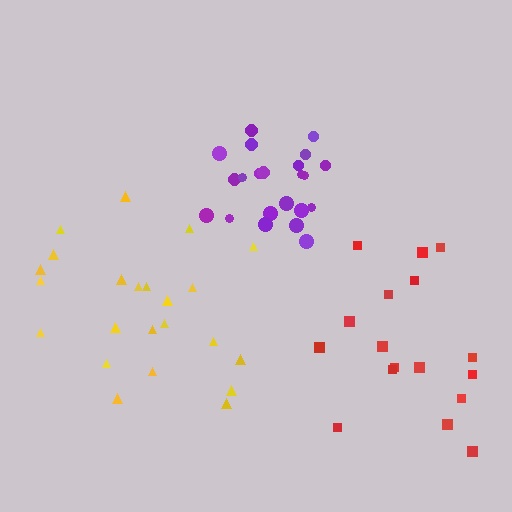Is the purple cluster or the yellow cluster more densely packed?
Purple.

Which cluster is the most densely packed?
Purple.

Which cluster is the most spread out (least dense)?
Red.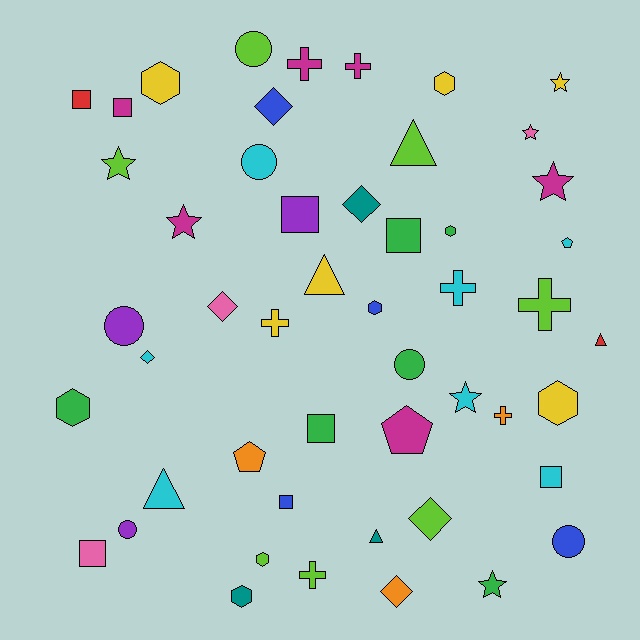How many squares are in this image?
There are 8 squares.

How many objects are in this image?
There are 50 objects.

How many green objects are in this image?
There are 6 green objects.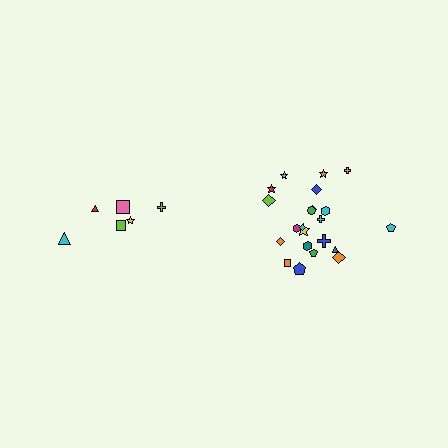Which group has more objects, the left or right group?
The right group.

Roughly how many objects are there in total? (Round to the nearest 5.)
Roughly 30 objects in total.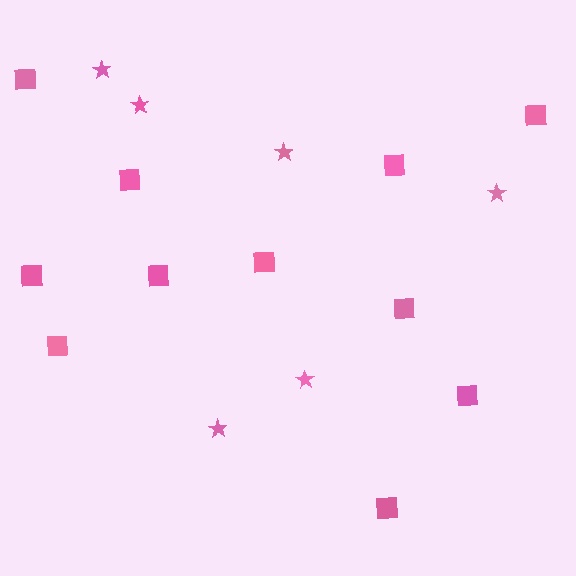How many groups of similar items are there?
There are 2 groups: one group of stars (6) and one group of squares (11).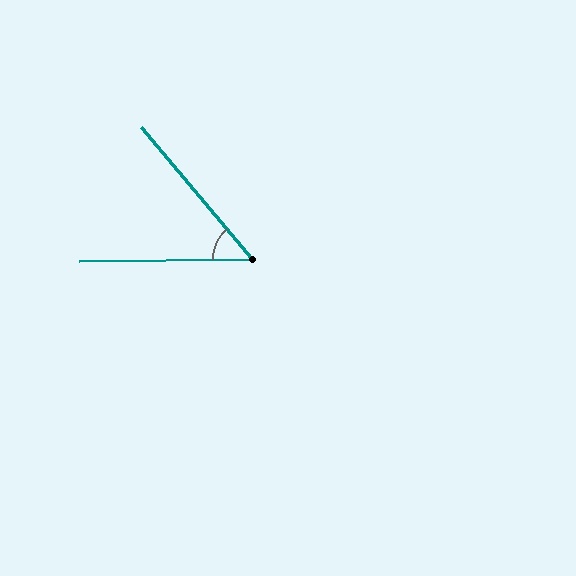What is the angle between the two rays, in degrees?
Approximately 51 degrees.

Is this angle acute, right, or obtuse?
It is acute.